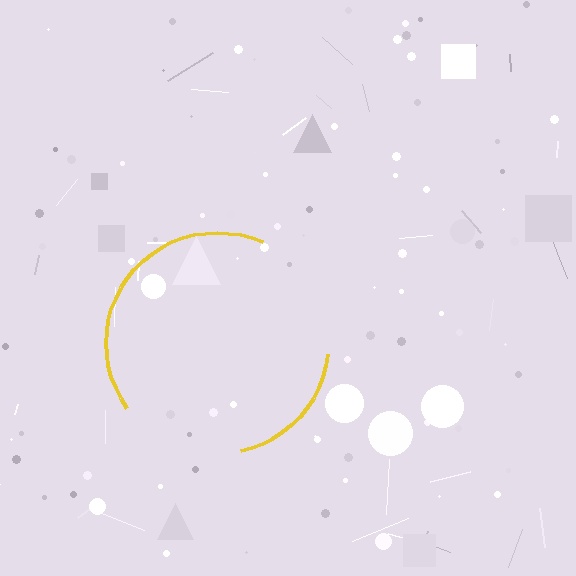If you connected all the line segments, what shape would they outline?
They would outline a circle.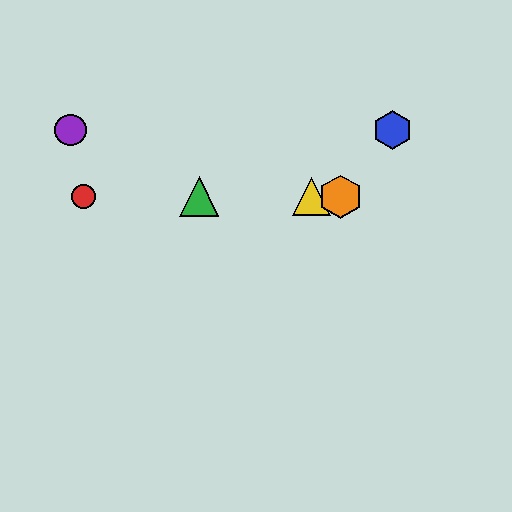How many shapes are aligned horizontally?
4 shapes (the red circle, the green triangle, the yellow triangle, the orange hexagon) are aligned horizontally.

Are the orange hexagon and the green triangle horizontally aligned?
Yes, both are at y≈197.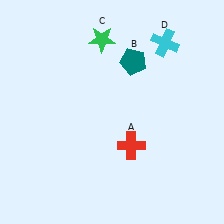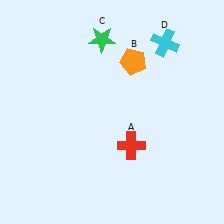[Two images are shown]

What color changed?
The pentagon (B) changed from teal in Image 1 to orange in Image 2.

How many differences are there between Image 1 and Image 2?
There is 1 difference between the two images.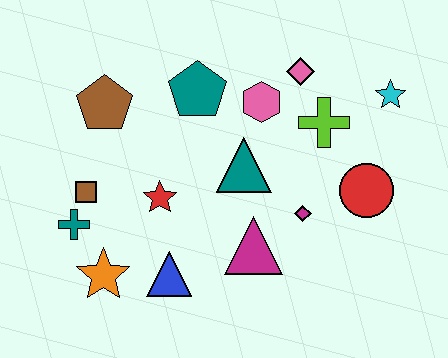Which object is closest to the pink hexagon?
The pink diamond is closest to the pink hexagon.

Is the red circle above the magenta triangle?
Yes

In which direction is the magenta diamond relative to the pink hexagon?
The magenta diamond is below the pink hexagon.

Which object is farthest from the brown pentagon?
The cyan star is farthest from the brown pentagon.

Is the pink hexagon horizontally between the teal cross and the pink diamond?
Yes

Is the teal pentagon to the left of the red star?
No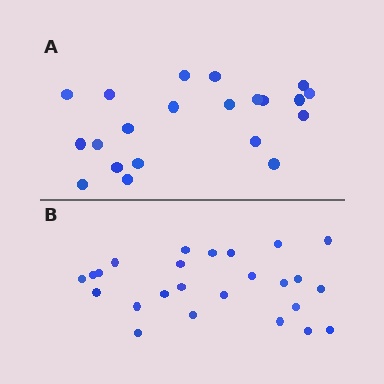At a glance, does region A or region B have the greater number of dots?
Region B (the bottom region) has more dots.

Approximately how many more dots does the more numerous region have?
Region B has about 4 more dots than region A.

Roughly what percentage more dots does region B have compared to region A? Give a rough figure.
About 20% more.